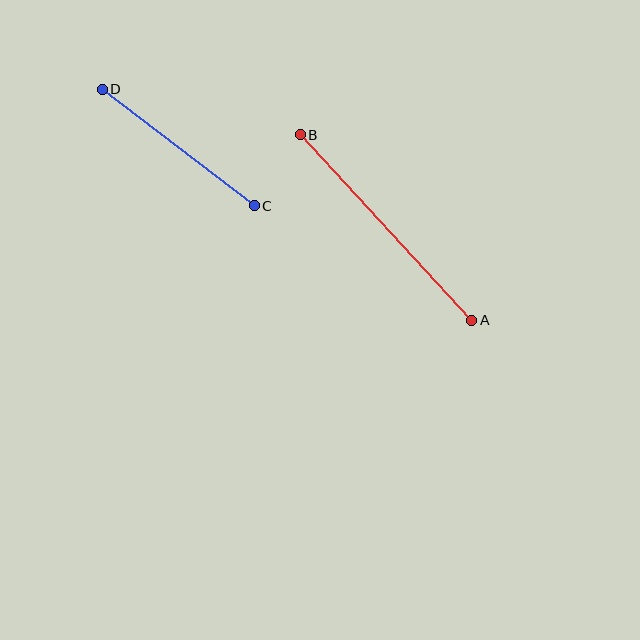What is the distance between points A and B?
The distance is approximately 253 pixels.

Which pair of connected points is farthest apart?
Points A and B are farthest apart.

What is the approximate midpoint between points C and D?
The midpoint is at approximately (178, 148) pixels.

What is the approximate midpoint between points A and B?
The midpoint is at approximately (386, 228) pixels.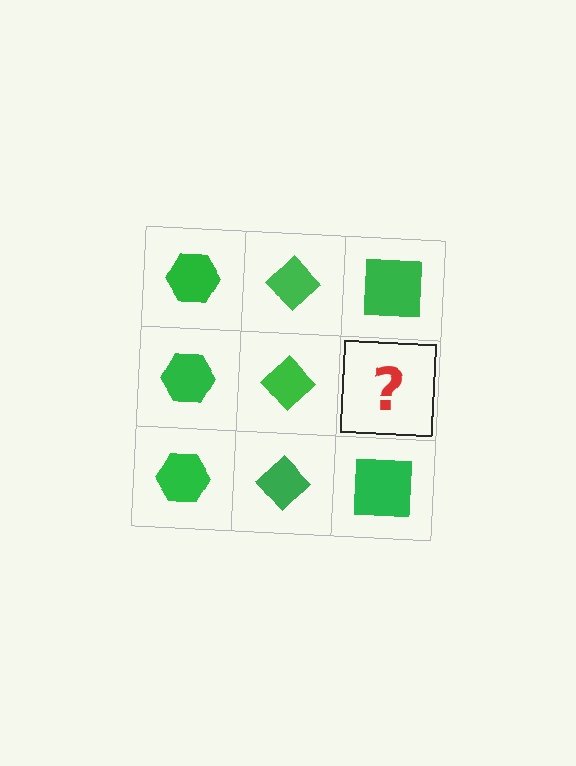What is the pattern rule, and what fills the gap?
The rule is that each column has a consistent shape. The gap should be filled with a green square.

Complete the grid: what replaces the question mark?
The question mark should be replaced with a green square.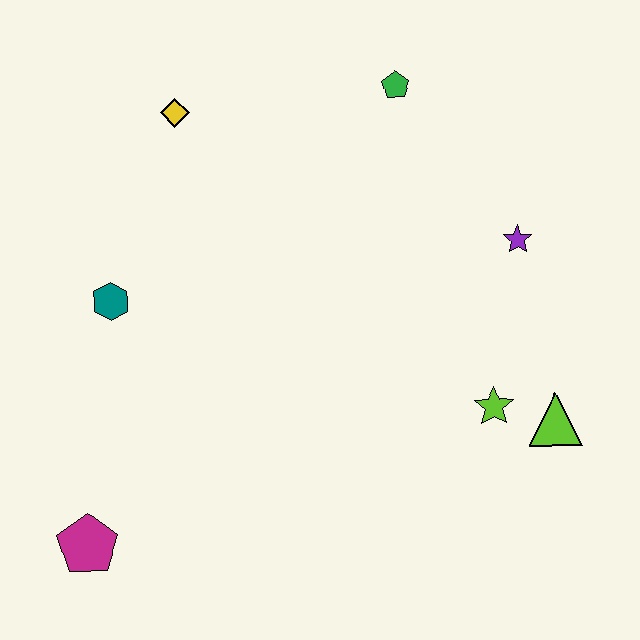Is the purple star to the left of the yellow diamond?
No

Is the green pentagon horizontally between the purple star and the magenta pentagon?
Yes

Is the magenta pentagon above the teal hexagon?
No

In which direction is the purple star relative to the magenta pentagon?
The purple star is to the right of the magenta pentagon.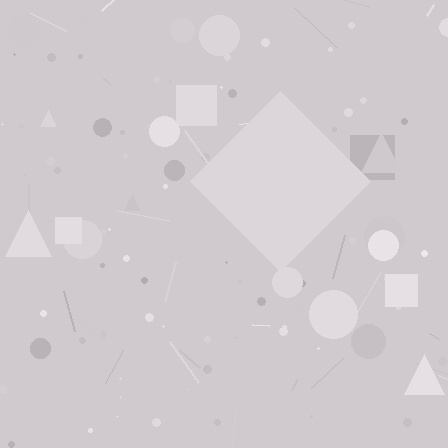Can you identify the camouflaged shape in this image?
The camouflaged shape is a diamond.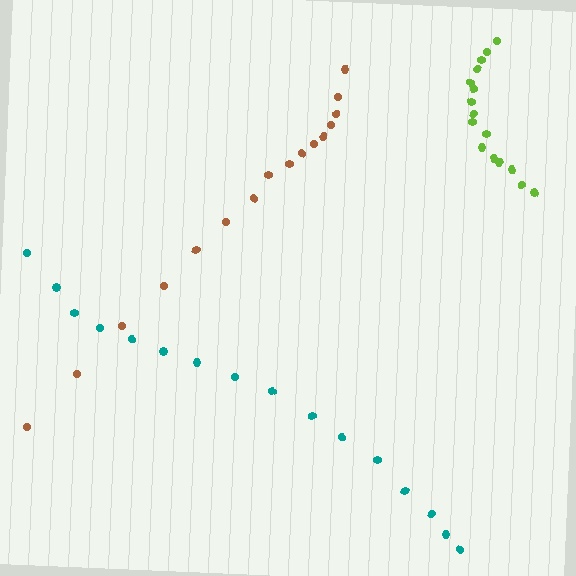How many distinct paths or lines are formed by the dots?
There are 3 distinct paths.